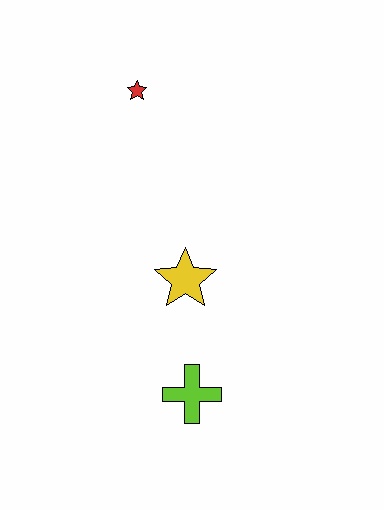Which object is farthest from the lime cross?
The red star is farthest from the lime cross.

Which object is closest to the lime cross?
The yellow star is closest to the lime cross.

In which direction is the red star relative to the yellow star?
The red star is above the yellow star.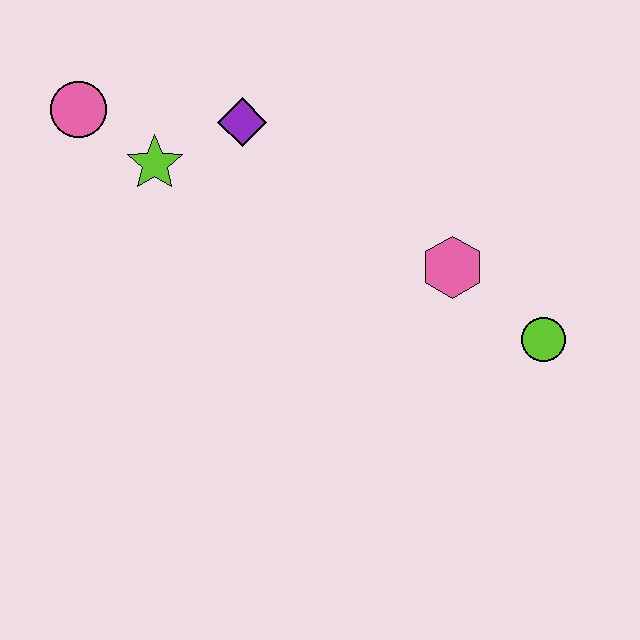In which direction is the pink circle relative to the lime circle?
The pink circle is to the left of the lime circle.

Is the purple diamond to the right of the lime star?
Yes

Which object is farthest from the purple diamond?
The lime circle is farthest from the purple diamond.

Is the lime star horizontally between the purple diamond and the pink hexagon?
No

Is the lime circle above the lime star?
No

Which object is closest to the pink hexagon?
The lime circle is closest to the pink hexagon.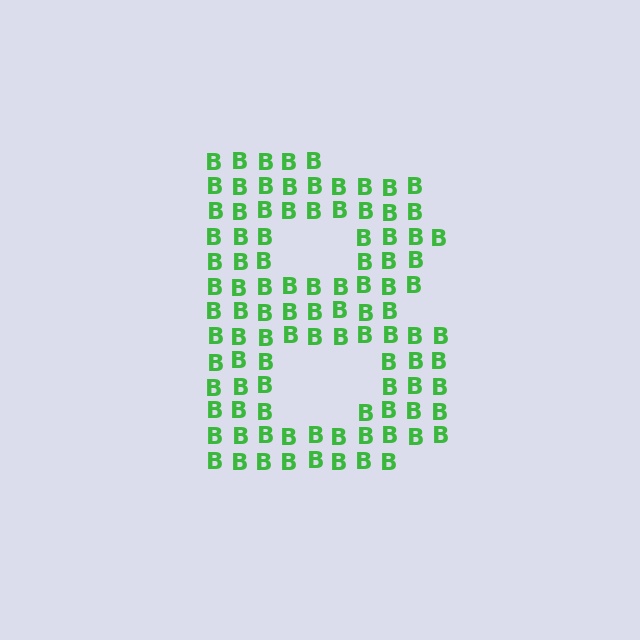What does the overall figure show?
The overall figure shows the letter B.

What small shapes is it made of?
It is made of small letter B's.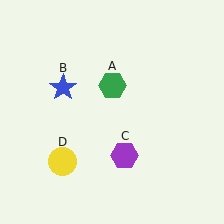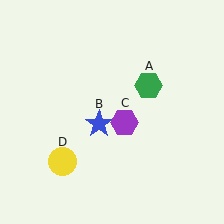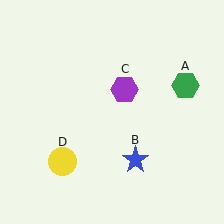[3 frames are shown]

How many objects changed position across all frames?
3 objects changed position: green hexagon (object A), blue star (object B), purple hexagon (object C).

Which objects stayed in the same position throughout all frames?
Yellow circle (object D) remained stationary.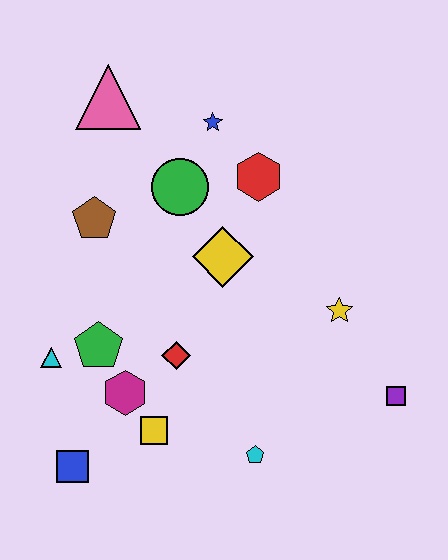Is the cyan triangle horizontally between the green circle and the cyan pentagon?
No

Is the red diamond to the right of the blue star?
No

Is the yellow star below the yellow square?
No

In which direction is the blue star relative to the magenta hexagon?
The blue star is above the magenta hexagon.